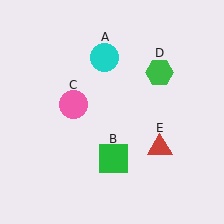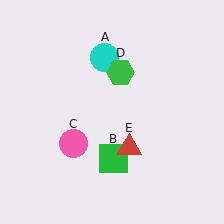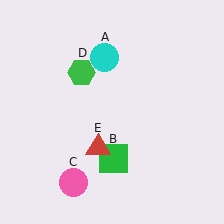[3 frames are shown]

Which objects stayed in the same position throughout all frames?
Cyan circle (object A) and green square (object B) remained stationary.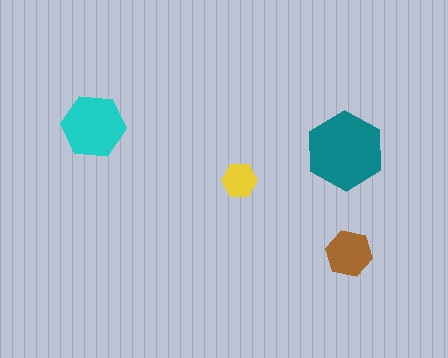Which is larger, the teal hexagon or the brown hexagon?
The teal one.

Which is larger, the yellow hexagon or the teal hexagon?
The teal one.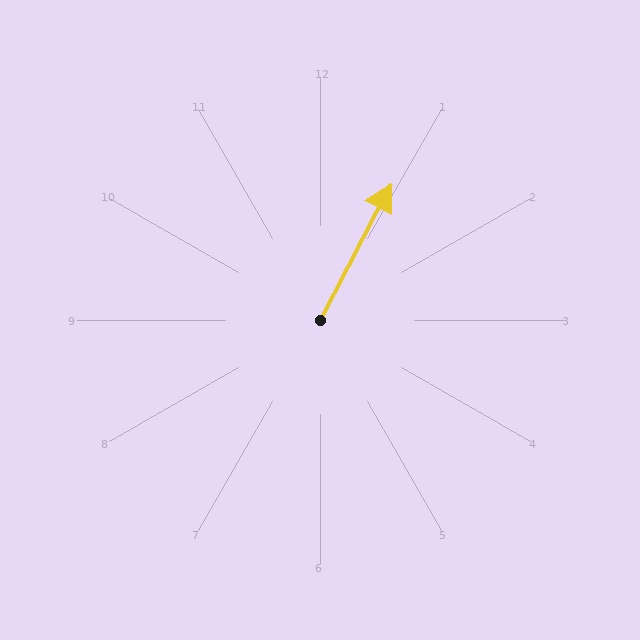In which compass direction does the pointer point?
Northeast.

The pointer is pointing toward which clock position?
Roughly 1 o'clock.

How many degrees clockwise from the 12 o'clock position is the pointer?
Approximately 27 degrees.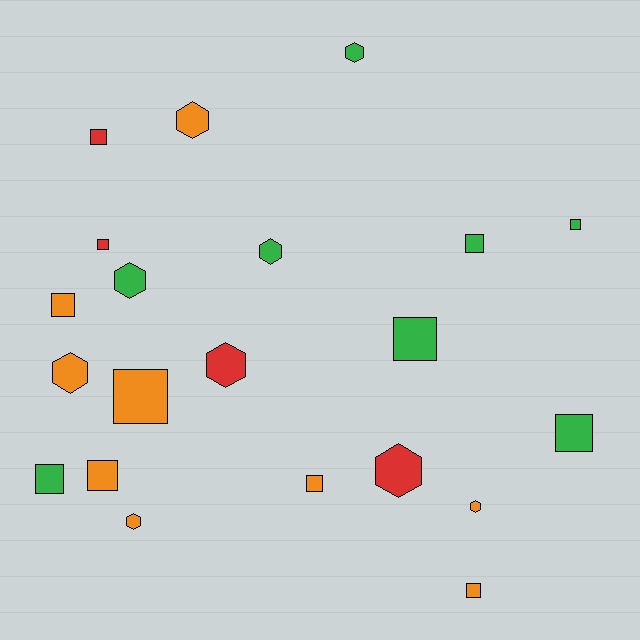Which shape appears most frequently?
Square, with 12 objects.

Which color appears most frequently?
Orange, with 9 objects.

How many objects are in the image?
There are 21 objects.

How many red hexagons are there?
There are 2 red hexagons.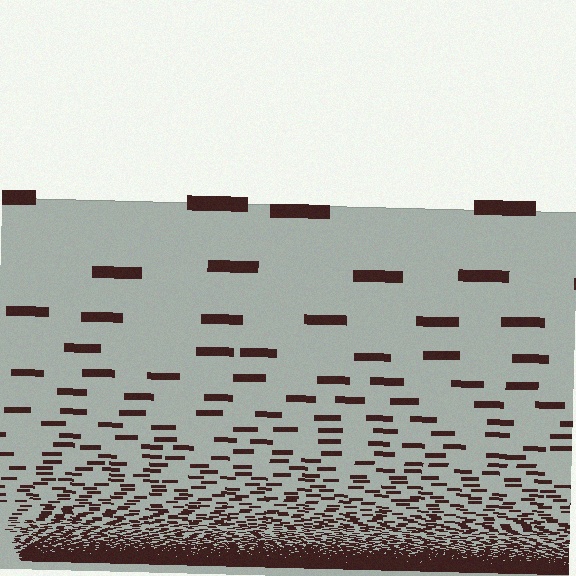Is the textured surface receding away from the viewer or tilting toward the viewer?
The surface appears to tilt toward the viewer. Texture elements get larger and sparser toward the top.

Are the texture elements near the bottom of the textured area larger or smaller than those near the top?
Smaller. The gradient is inverted — elements near the bottom are smaller and denser.